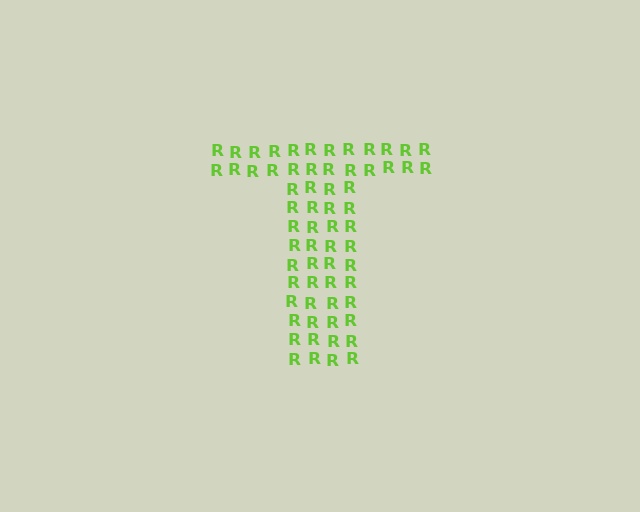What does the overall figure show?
The overall figure shows the letter T.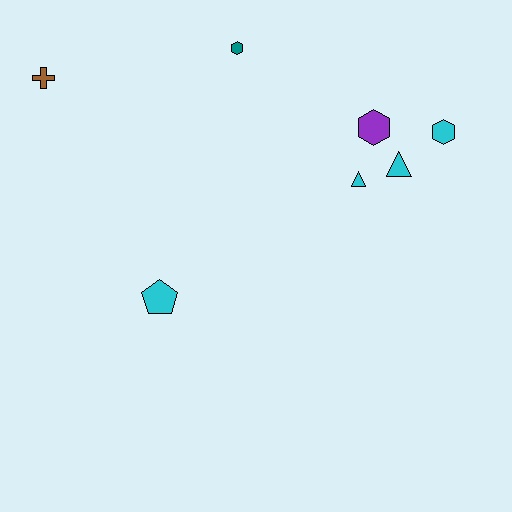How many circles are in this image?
There are no circles.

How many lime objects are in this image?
There are no lime objects.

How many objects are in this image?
There are 7 objects.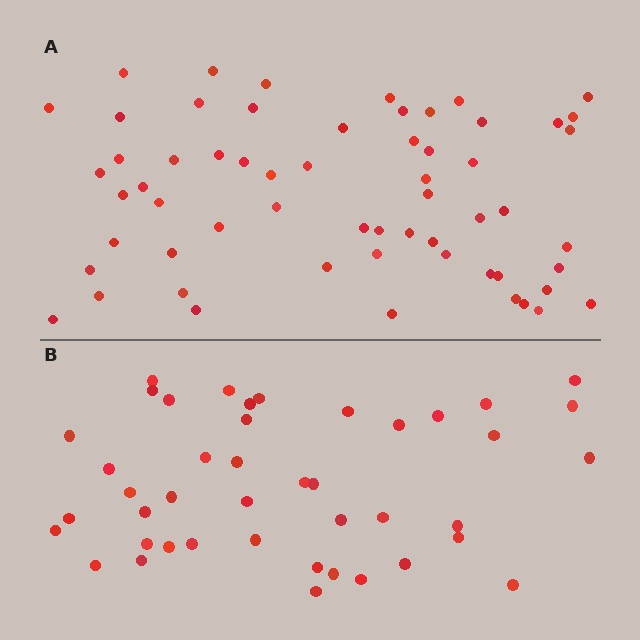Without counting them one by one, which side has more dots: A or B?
Region A (the top region) has more dots.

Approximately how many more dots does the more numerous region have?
Region A has approximately 15 more dots than region B.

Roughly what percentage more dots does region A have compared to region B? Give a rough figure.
About 40% more.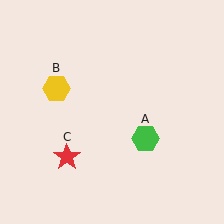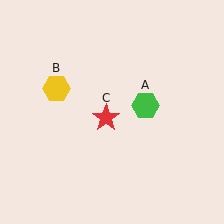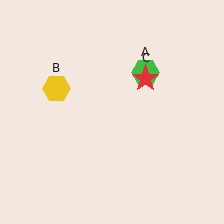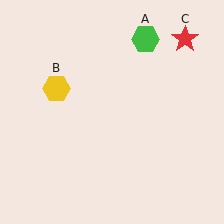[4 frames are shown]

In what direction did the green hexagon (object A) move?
The green hexagon (object A) moved up.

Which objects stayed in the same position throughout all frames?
Yellow hexagon (object B) remained stationary.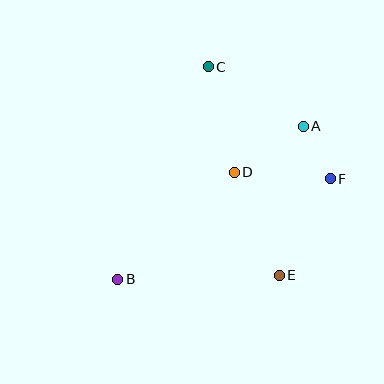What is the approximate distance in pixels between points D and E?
The distance between D and E is approximately 112 pixels.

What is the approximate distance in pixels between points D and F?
The distance between D and F is approximately 96 pixels.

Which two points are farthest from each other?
Points A and B are farthest from each other.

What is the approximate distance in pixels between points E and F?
The distance between E and F is approximately 109 pixels.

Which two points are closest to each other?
Points A and F are closest to each other.